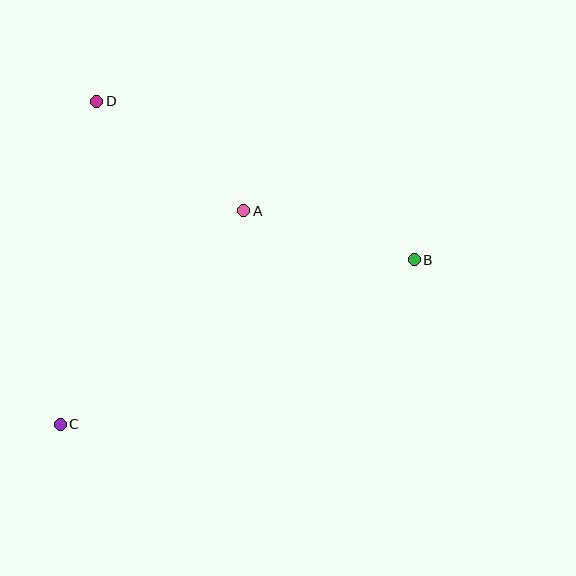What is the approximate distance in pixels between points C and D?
The distance between C and D is approximately 325 pixels.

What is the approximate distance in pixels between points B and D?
The distance between B and D is approximately 355 pixels.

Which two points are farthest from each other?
Points B and C are farthest from each other.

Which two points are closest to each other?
Points A and B are closest to each other.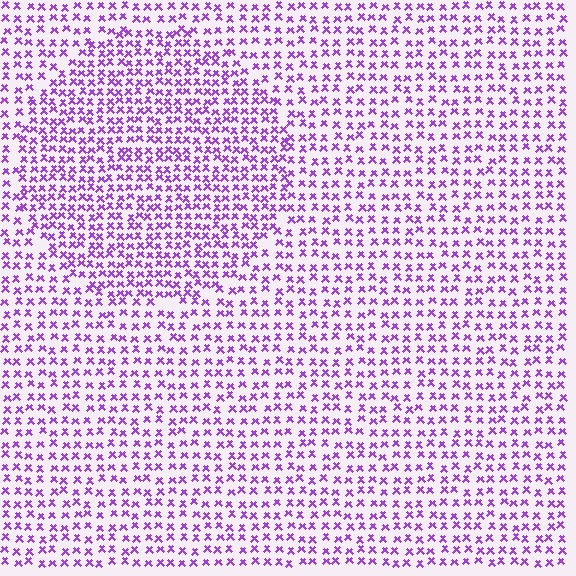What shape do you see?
I see a circle.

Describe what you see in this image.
The image contains small purple elements arranged at two different densities. A circle-shaped region is visible where the elements are more densely packed than the surrounding area.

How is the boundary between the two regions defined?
The boundary is defined by a change in element density (approximately 1.5x ratio). All elements are the same color, size, and shape.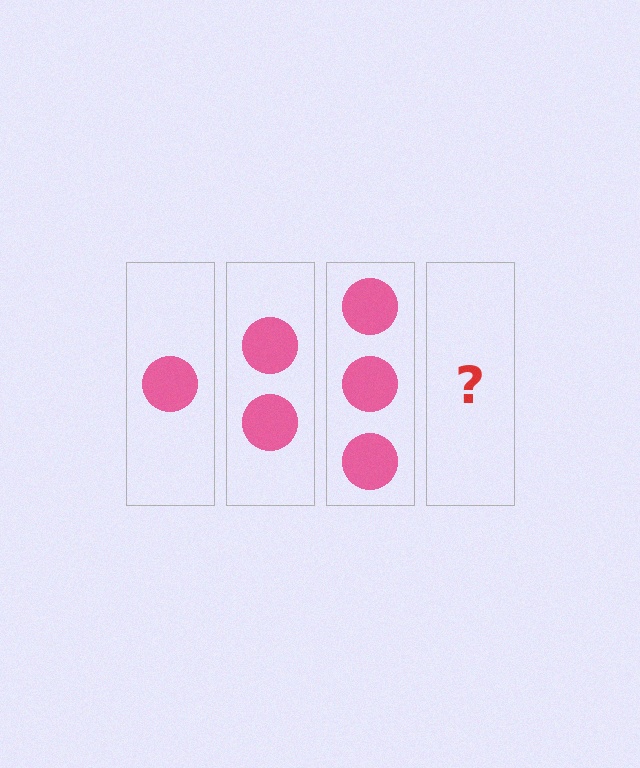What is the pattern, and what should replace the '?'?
The pattern is that each step adds one more circle. The '?' should be 4 circles.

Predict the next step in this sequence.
The next step is 4 circles.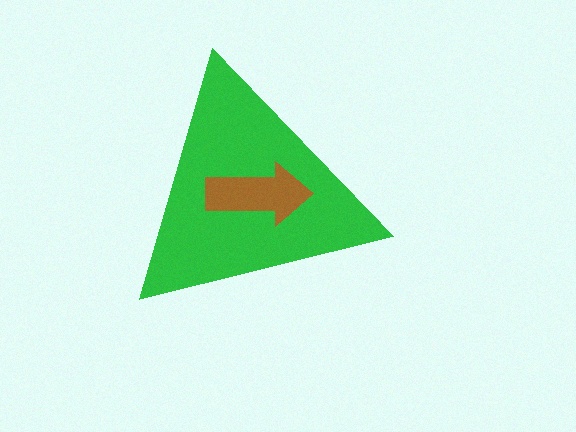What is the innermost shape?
The brown arrow.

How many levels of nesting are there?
2.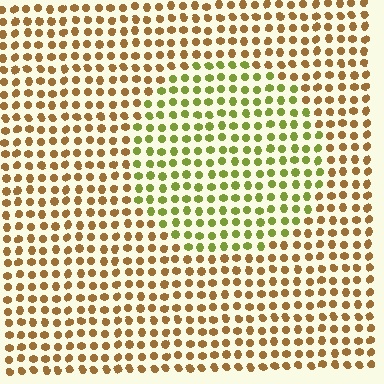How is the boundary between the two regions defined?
The boundary is defined purely by a slight shift in hue (about 47 degrees). Spacing, size, and orientation are identical on both sides.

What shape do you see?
I see a circle.